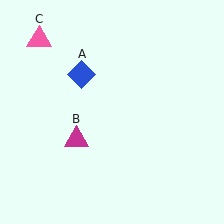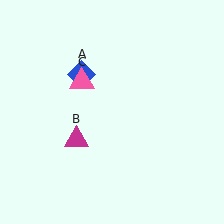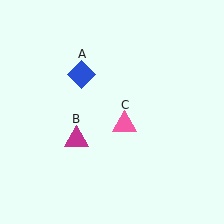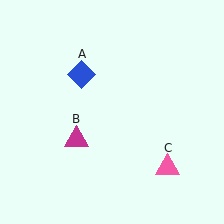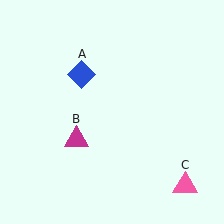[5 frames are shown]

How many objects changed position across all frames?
1 object changed position: pink triangle (object C).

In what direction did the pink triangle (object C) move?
The pink triangle (object C) moved down and to the right.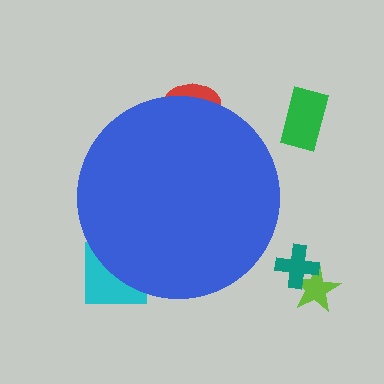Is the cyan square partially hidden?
Yes, the cyan square is partially hidden behind the blue circle.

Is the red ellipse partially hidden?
Yes, the red ellipse is partially hidden behind the blue circle.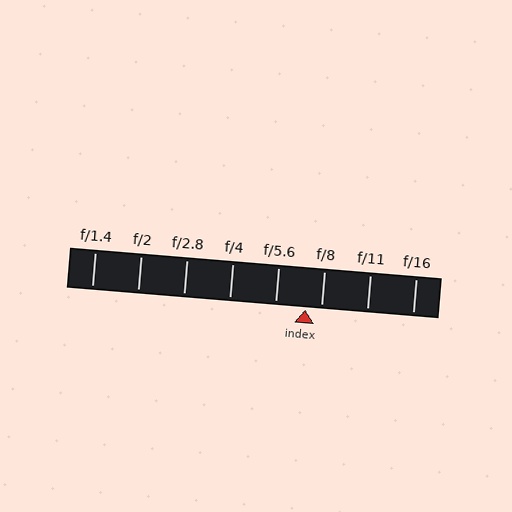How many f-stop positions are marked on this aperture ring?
There are 8 f-stop positions marked.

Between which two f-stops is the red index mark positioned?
The index mark is between f/5.6 and f/8.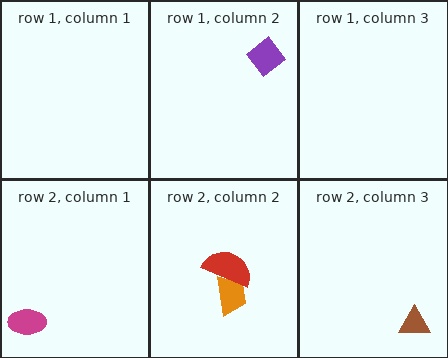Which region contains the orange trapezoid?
The row 2, column 2 region.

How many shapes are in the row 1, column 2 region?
1.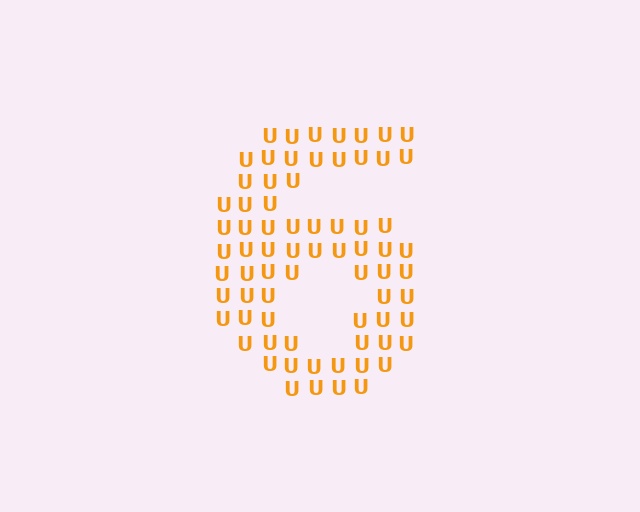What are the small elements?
The small elements are letter U's.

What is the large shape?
The large shape is the digit 6.